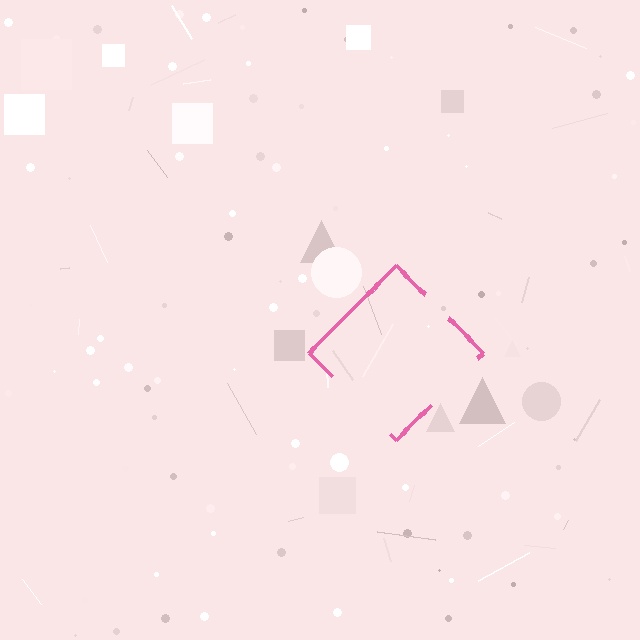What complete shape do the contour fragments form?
The contour fragments form a diamond.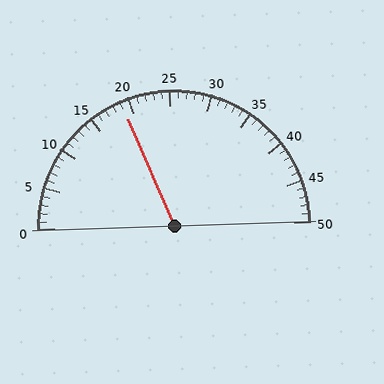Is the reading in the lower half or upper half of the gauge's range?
The reading is in the lower half of the range (0 to 50).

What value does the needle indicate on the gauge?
The needle indicates approximately 19.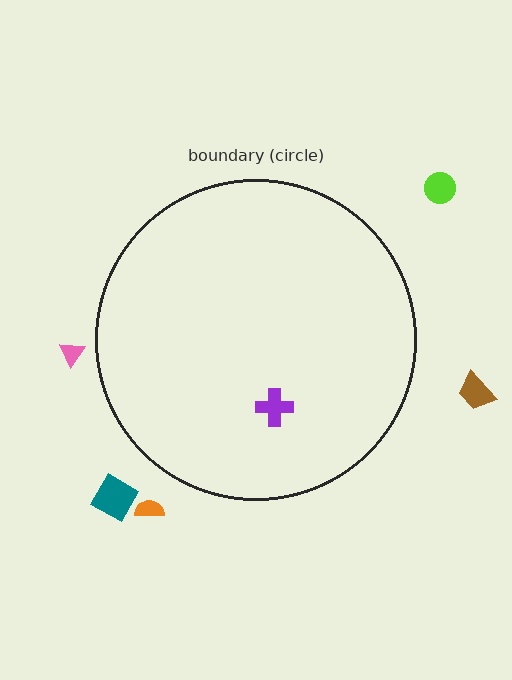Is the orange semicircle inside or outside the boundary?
Outside.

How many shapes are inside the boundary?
1 inside, 5 outside.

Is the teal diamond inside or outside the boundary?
Outside.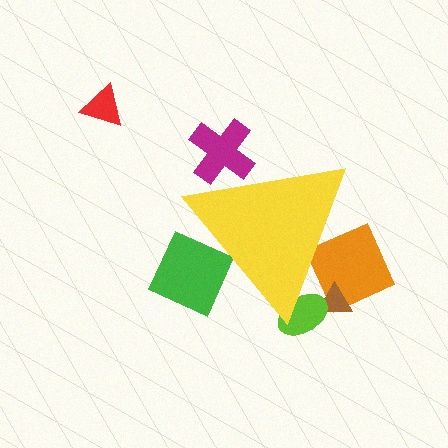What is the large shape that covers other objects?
A yellow triangle.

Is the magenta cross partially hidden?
Yes, the magenta cross is partially hidden behind the yellow triangle.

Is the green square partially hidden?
Yes, the green square is partially hidden behind the yellow triangle.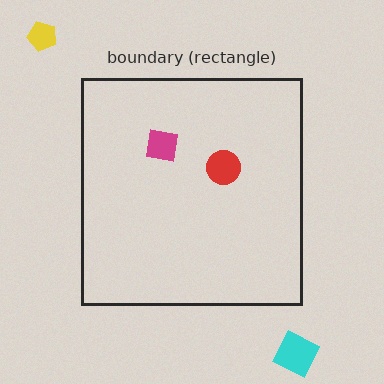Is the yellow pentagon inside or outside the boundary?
Outside.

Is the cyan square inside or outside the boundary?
Outside.